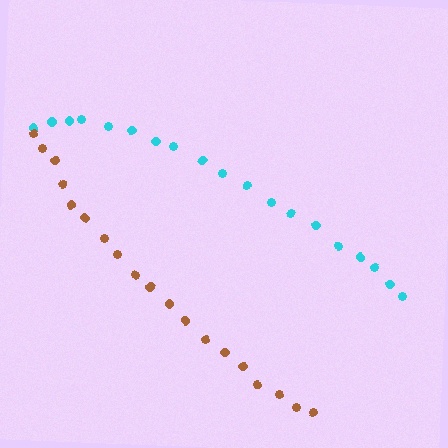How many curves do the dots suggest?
There are 2 distinct paths.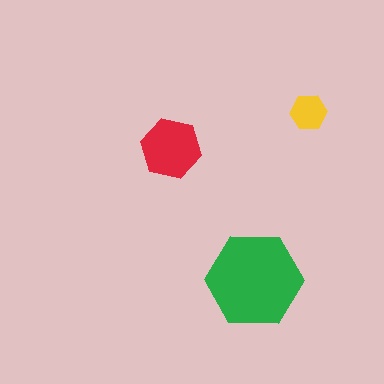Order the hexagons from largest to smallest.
the green one, the red one, the yellow one.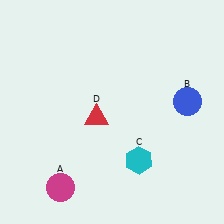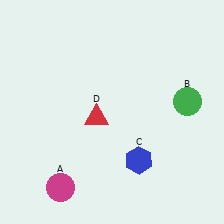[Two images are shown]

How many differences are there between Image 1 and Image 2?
There are 2 differences between the two images.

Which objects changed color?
B changed from blue to green. C changed from cyan to blue.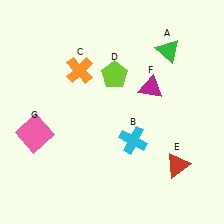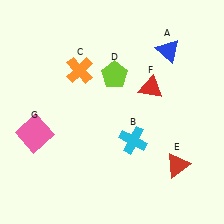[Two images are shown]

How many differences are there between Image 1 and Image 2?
There are 2 differences between the two images.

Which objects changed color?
A changed from green to blue. F changed from magenta to red.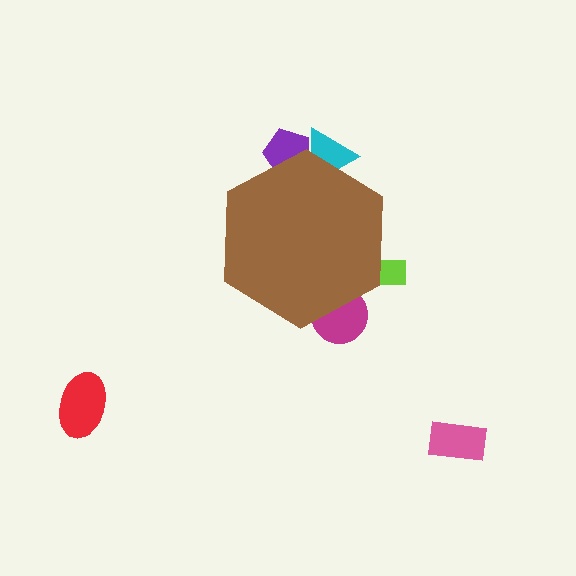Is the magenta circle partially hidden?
Yes, the magenta circle is partially hidden behind the brown hexagon.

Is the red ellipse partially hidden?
No, the red ellipse is fully visible.